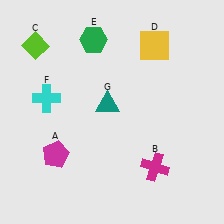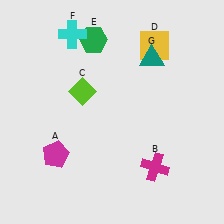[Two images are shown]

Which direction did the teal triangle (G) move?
The teal triangle (G) moved up.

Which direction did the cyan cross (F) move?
The cyan cross (F) moved up.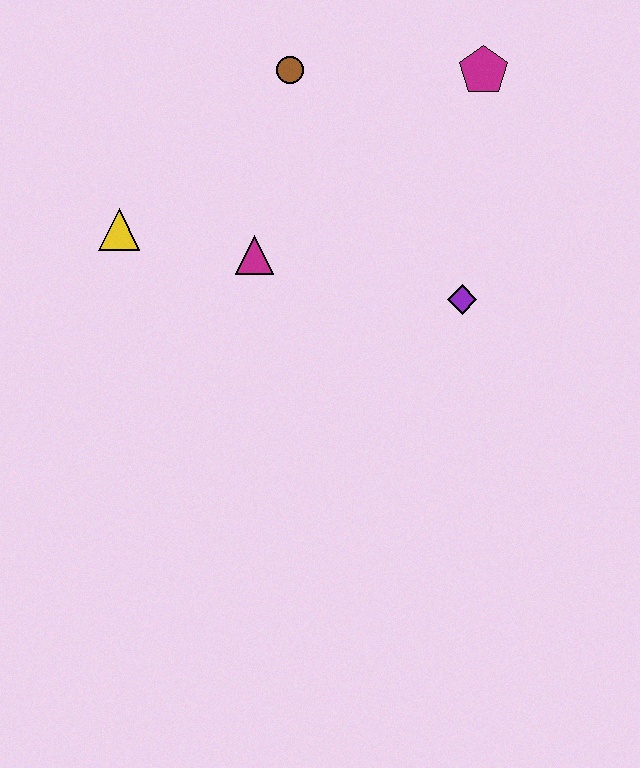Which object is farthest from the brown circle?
The purple diamond is farthest from the brown circle.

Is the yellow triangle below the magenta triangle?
No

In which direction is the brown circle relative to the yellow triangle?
The brown circle is to the right of the yellow triangle.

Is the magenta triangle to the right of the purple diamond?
No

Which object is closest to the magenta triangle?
The yellow triangle is closest to the magenta triangle.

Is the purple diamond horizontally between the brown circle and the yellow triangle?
No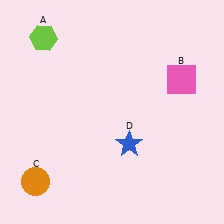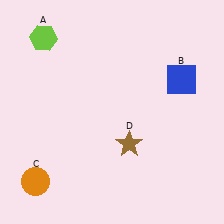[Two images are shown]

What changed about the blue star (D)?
In Image 1, D is blue. In Image 2, it changed to brown.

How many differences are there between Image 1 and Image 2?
There are 2 differences between the two images.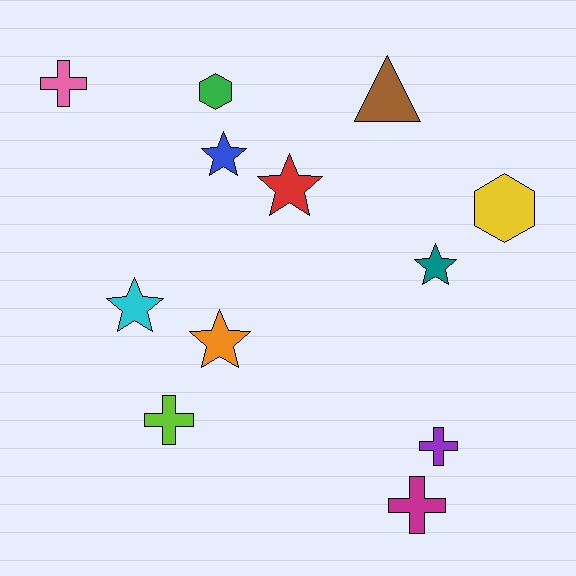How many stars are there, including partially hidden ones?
There are 5 stars.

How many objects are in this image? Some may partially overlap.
There are 12 objects.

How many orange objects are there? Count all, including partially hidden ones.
There is 1 orange object.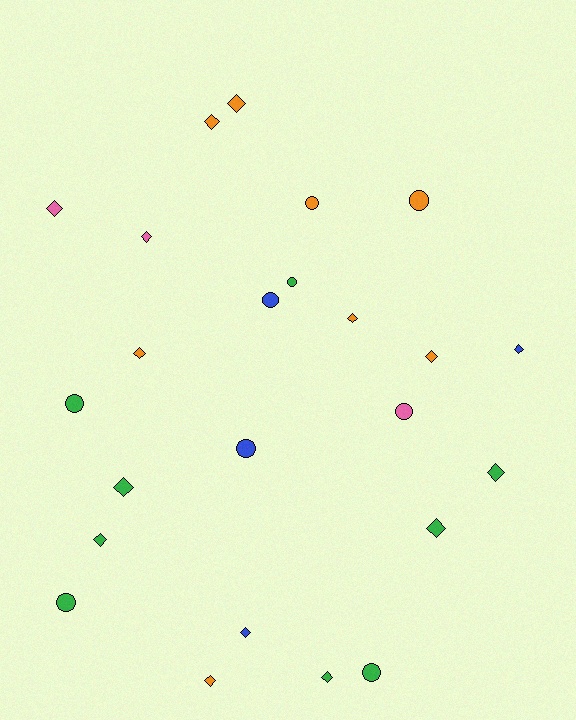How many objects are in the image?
There are 24 objects.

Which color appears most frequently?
Green, with 9 objects.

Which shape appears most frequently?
Diamond, with 15 objects.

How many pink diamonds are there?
There are 2 pink diamonds.